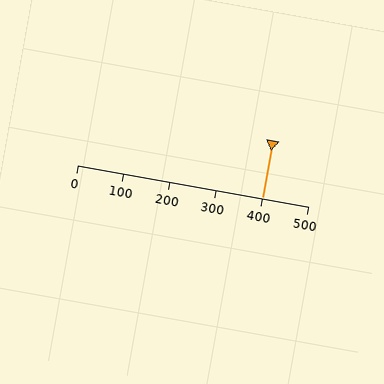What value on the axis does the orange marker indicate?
The marker indicates approximately 400.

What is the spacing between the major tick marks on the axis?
The major ticks are spaced 100 apart.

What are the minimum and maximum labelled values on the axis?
The axis runs from 0 to 500.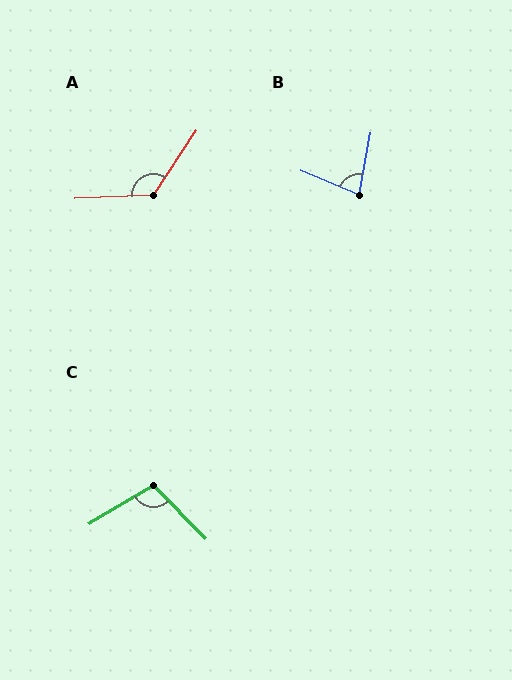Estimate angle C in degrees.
Approximately 103 degrees.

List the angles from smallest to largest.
B (78°), C (103°), A (126°).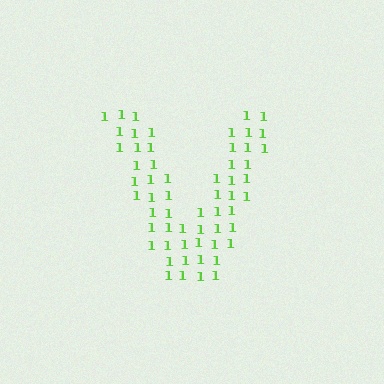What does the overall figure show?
The overall figure shows the letter V.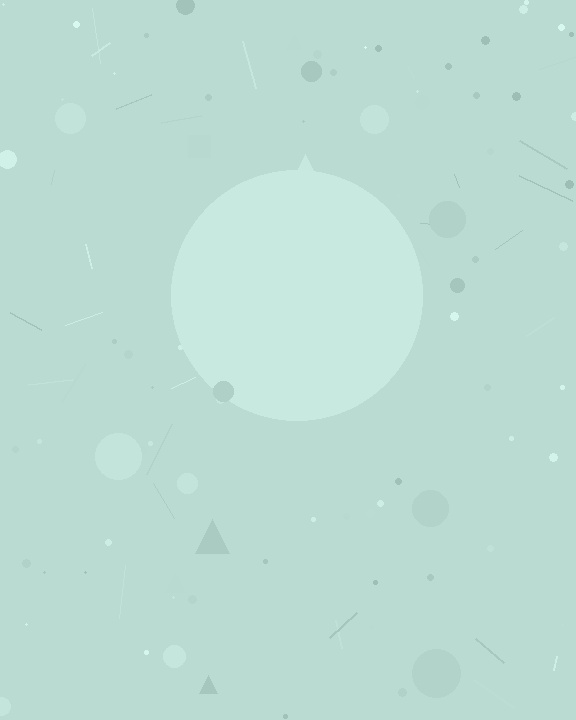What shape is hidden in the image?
A circle is hidden in the image.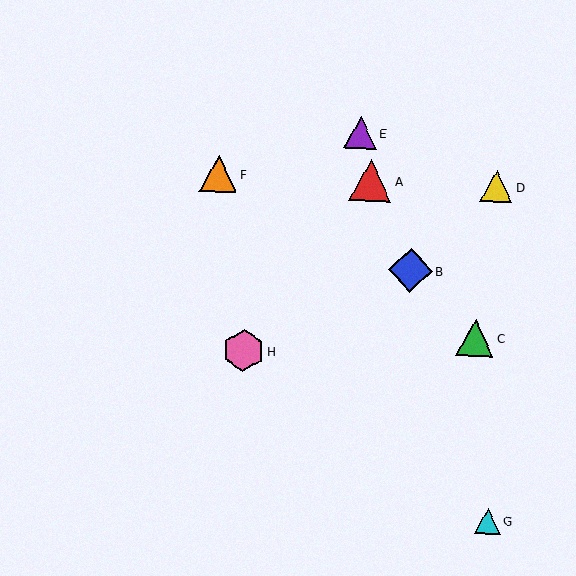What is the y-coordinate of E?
Object E is at y≈133.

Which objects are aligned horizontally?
Objects A, D, F are aligned horizontally.